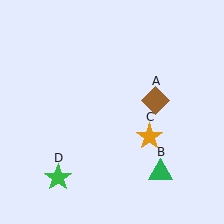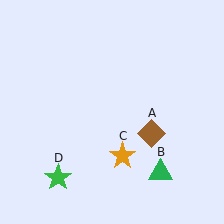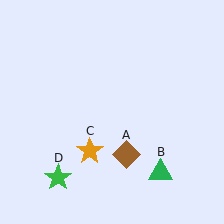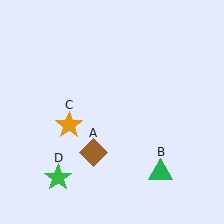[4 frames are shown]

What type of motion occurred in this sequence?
The brown diamond (object A), orange star (object C) rotated clockwise around the center of the scene.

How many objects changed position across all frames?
2 objects changed position: brown diamond (object A), orange star (object C).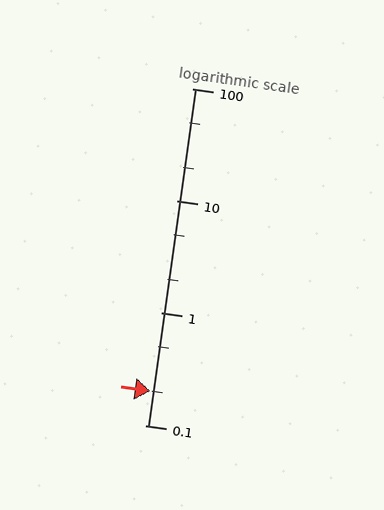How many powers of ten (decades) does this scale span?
The scale spans 3 decades, from 0.1 to 100.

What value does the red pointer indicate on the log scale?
The pointer indicates approximately 0.2.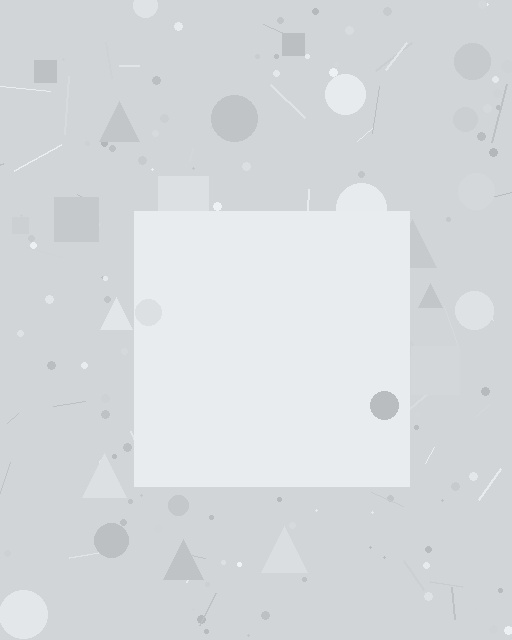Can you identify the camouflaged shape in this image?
The camouflaged shape is a square.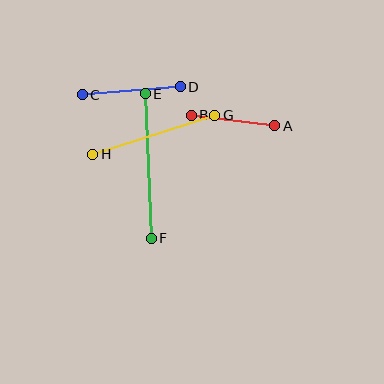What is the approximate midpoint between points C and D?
The midpoint is at approximately (131, 91) pixels.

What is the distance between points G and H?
The distance is approximately 128 pixels.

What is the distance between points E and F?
The distance is approximately 145 pixels.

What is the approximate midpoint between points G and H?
The midpoint is at approximately (154, 135) pixels.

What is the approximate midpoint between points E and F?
The midpoint is at approximately (148, 166) pixels.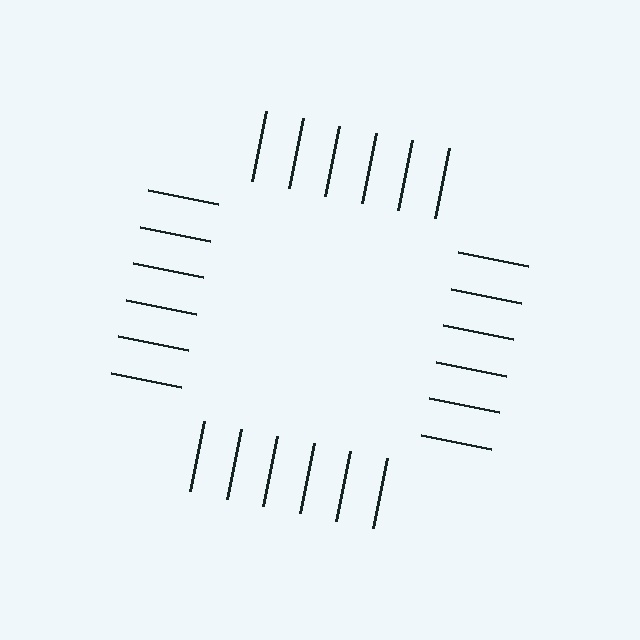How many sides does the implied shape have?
4 sides — the line-ends trace a square.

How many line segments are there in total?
24 — 6 along each of the 4 edges.